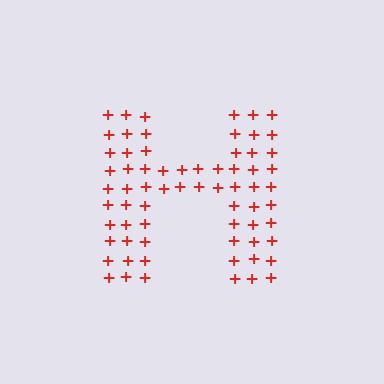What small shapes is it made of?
It is made of small plus signs.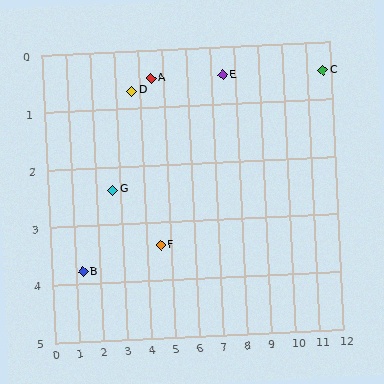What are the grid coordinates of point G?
Point G is at approximately (2.7, 2.4).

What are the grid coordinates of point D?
Point D is at approximately (3.7, 0.7).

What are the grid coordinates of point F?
Point F is at approximately (4.6, 3.4).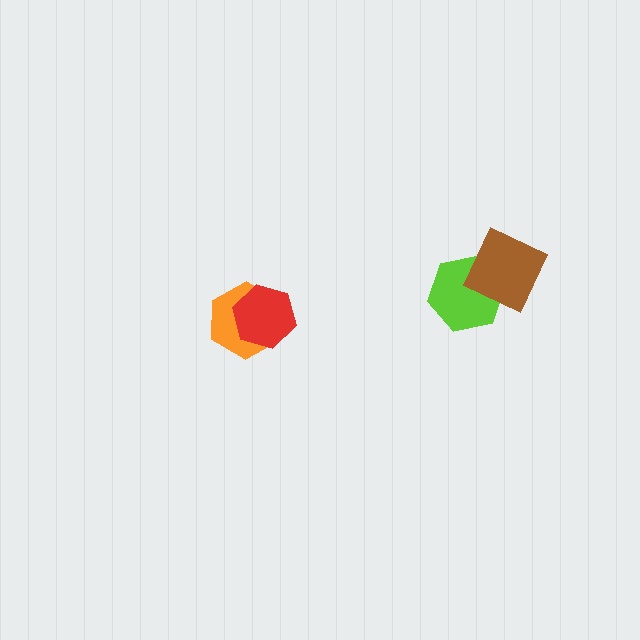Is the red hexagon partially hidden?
No, no other shape covers it.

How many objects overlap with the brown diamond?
1 object overlaps with the brown diamond.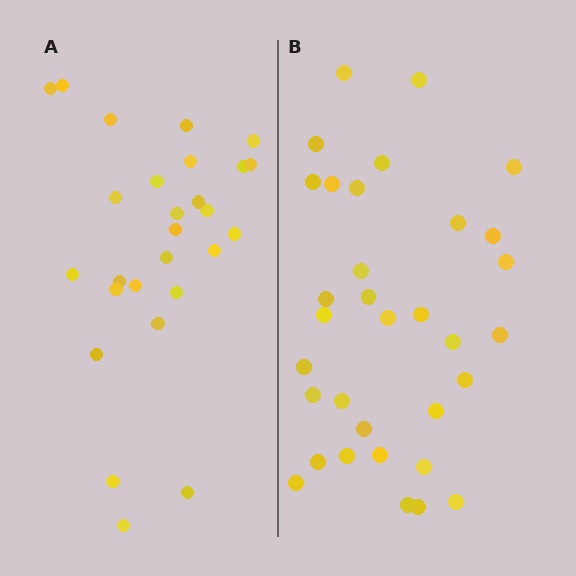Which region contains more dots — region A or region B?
Region B (the right region) has more dots.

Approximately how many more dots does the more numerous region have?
Region B has about 6 more dots than region A.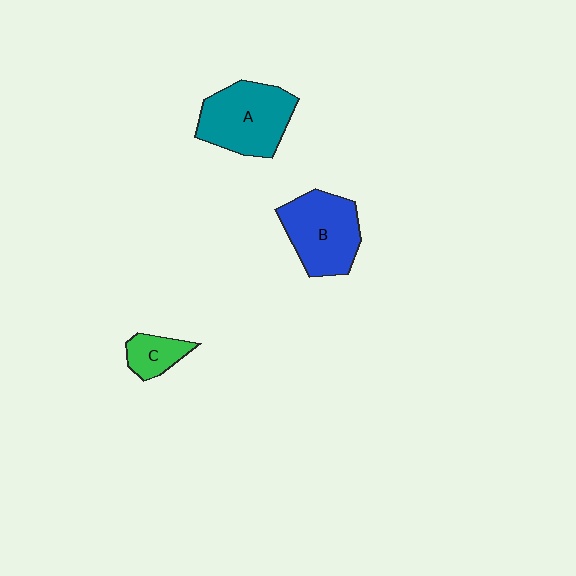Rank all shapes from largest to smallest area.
From largest to smallest: A (teal), B (blue), C (green).